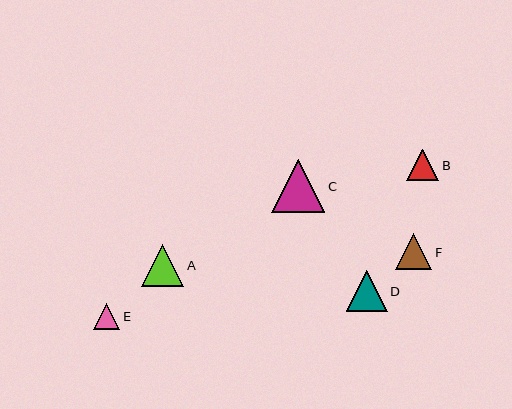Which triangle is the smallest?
Triangle E is the smallest with a size of approximately 27 pixels.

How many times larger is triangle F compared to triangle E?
Triangle F is approximately 1.4 times the size of triangle E.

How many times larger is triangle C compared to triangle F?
Triangle C is approximately 1.5 times the size of triangle F.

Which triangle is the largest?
Triangle C is the largest with a size of approximately 53 pixels.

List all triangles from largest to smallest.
From largest to smallest: C, A, D, F, B, E.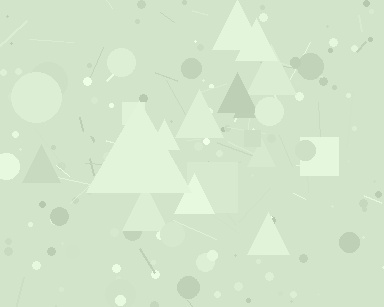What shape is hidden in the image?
A triangle is hidden in the image.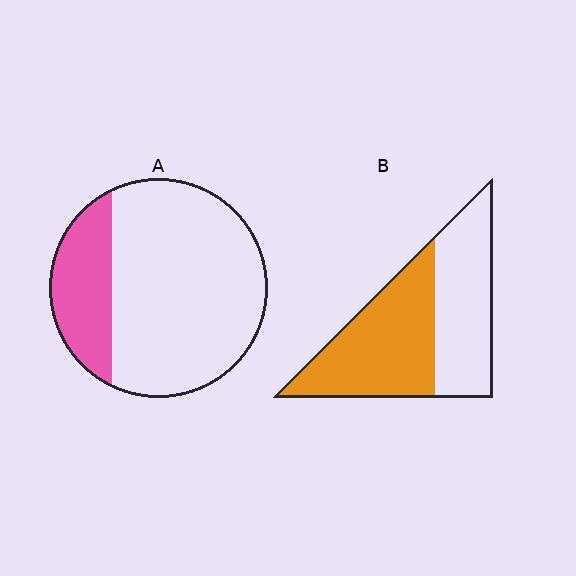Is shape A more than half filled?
No.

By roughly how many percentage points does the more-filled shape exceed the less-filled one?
By roughly 30 percentage points (B over A).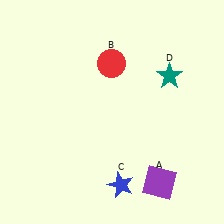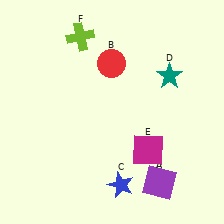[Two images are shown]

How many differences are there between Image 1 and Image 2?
There are 2 differences between the two images.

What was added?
A magenta square (E), a lime cross (F) were added in Image 2.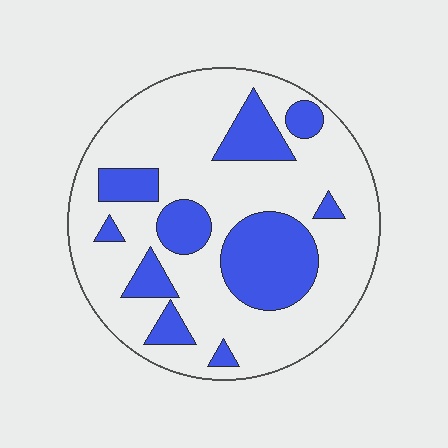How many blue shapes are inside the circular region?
10.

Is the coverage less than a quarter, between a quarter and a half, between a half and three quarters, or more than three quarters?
Between a quarter and a half.